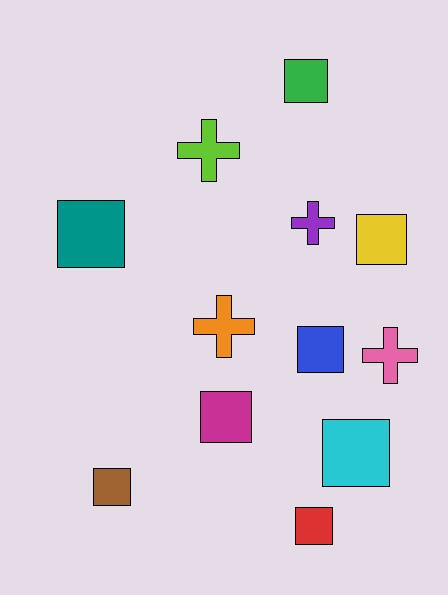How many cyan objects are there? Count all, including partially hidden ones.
There is 1 cyan object.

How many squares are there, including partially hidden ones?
There are 8 squares.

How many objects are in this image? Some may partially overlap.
There are 12 objects.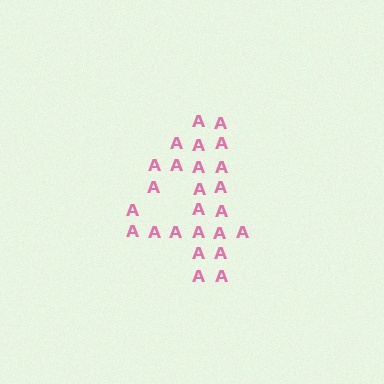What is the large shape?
The large shape is the digit 4.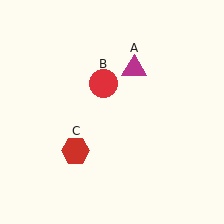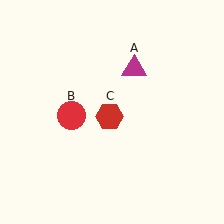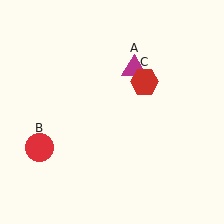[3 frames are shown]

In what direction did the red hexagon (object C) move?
The red hexagon (object C) moved up and to the right.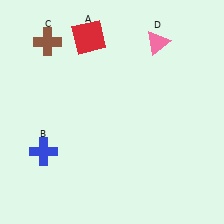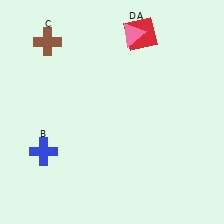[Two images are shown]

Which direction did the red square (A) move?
The red square (A) moved right.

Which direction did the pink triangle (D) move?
The pink triangle (D) moved left.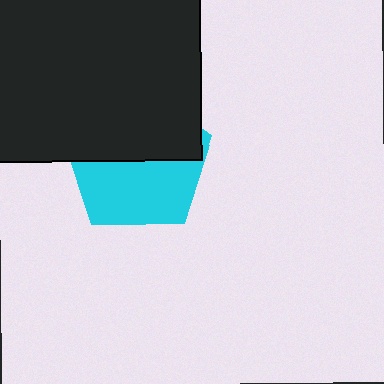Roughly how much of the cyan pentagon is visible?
About half of it is visible (roughly 48%).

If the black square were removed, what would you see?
You would see the complete cyan pentagon.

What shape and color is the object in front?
The object in front is a black square.